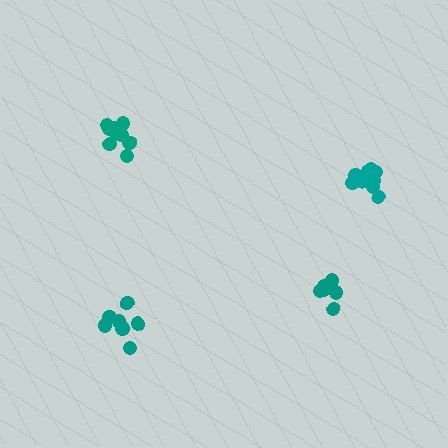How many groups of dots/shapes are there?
There are 4 groups.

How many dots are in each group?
Group 1: 6 dots, Group 2: 8 dots, Group 3: 11 dots, Group 4: 10 dots (35 total).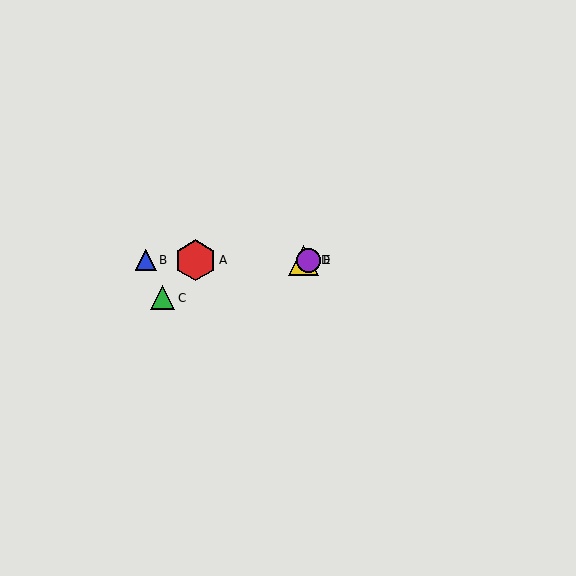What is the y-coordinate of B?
Object B is at y≈260.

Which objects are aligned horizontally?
Objects A, B, D, E are aligned horizontally.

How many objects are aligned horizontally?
4 objects (A, B, D, E) are aligned horizontally.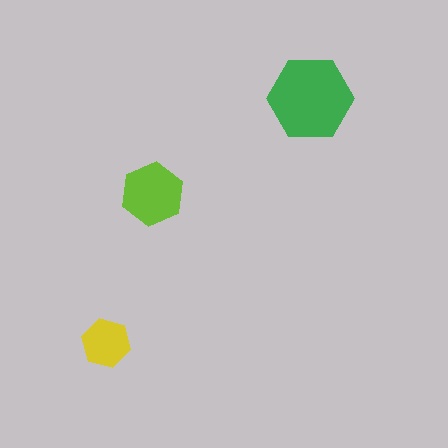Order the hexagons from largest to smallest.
the green one, the lime one, the yellow one.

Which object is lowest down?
The yellow hexagon is bottommost.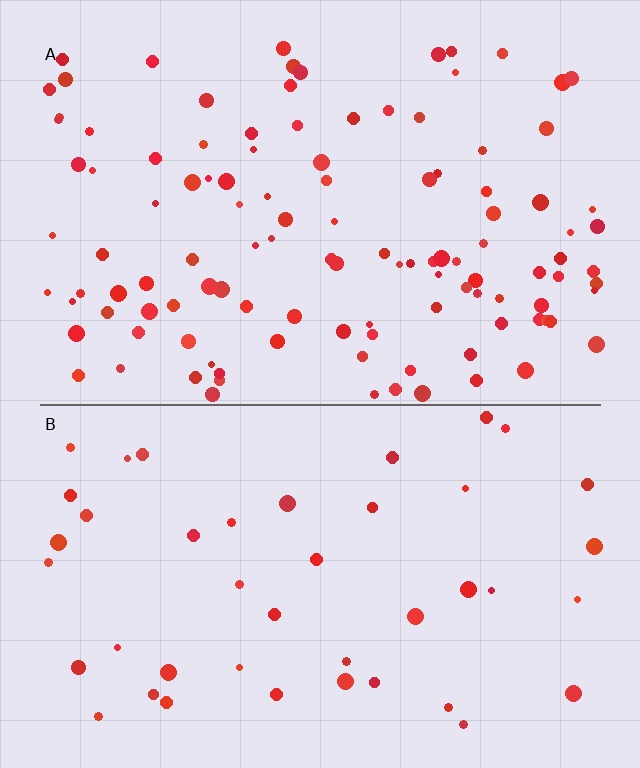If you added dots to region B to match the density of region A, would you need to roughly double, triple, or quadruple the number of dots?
Approximately triple.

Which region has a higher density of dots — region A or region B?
A (the top).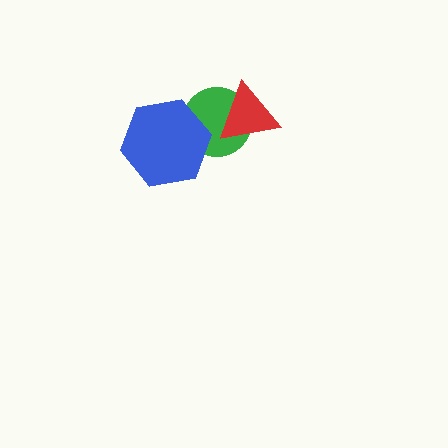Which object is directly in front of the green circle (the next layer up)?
The red triangle is directly in front of the green circle.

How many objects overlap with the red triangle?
1 object overlaps with the red triangle.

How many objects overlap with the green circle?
2 objects overlap with the green circle.